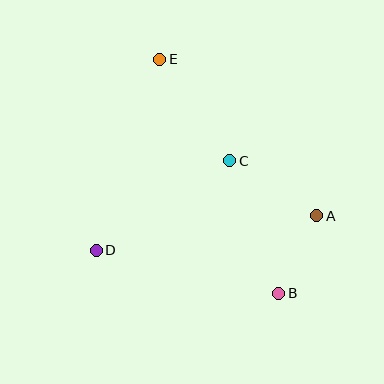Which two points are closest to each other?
Points A and B are closest to each other.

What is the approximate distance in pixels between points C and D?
The distance between C and D is approximately 161 pixels.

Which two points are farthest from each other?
Points B and E are farthest from each other.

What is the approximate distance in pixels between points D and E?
The distance between D and E is approximately 201 pixels.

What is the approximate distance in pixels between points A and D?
The distance between A and D is approximately 223 pixels.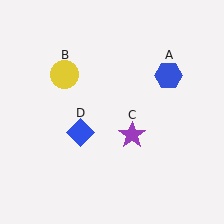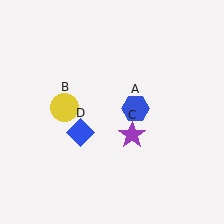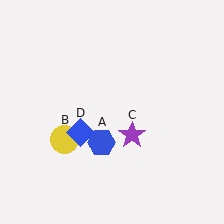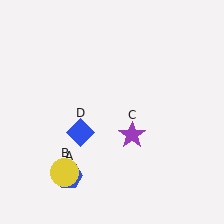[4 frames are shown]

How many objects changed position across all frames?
2 objects changed position: blue hexagon (object A), yellow circle (object B).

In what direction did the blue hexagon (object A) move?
The blue hexagon (object A) moved down and to the left.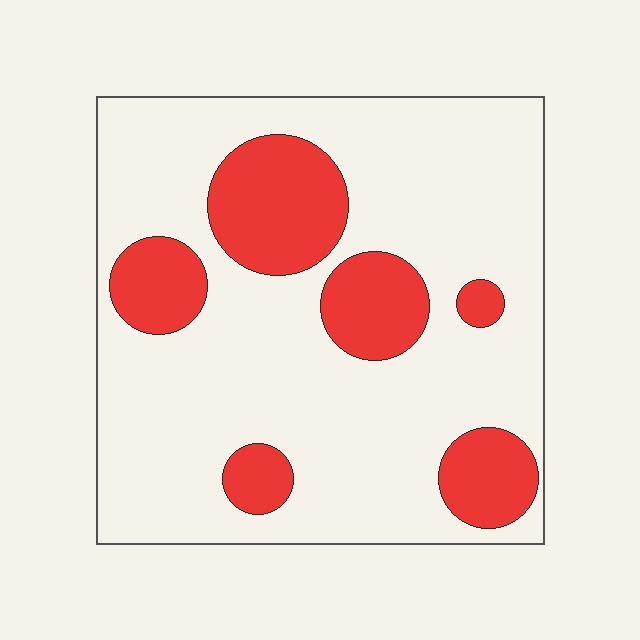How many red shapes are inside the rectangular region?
6.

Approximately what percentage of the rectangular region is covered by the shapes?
Approximately 25%.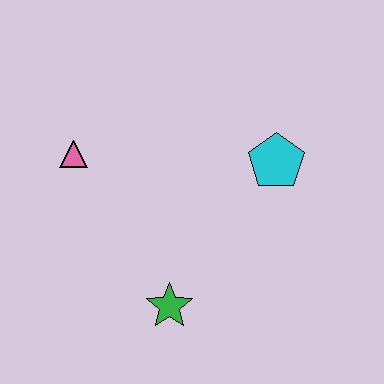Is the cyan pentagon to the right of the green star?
Yes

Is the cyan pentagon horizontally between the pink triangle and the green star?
No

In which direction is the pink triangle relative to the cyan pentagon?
The pink triangle is to the left of the cyan pentagon.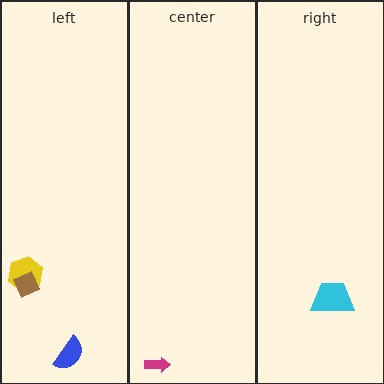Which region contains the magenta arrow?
The center region.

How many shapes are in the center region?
1.